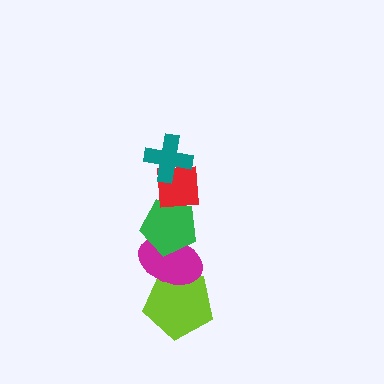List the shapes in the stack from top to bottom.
From top to bottom: the teal cross, the red square, the green pentagon, the magenta ellipse, the lime pentagon.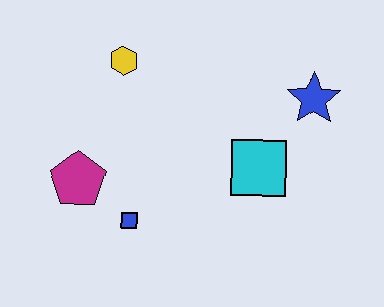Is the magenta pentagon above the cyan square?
No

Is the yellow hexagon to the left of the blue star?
Yes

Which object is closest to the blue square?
The magenta pentagon is closest to the blue square.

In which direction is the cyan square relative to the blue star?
The cyan square is below the blue star.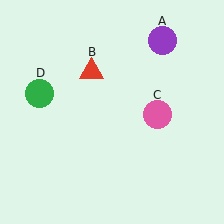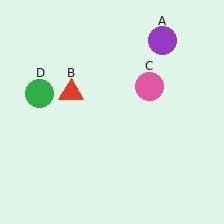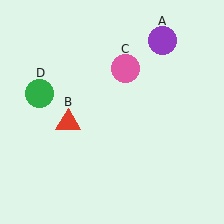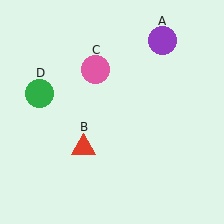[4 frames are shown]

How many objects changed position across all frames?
2 objects changed position: red triangle (object B), pink circle (object C).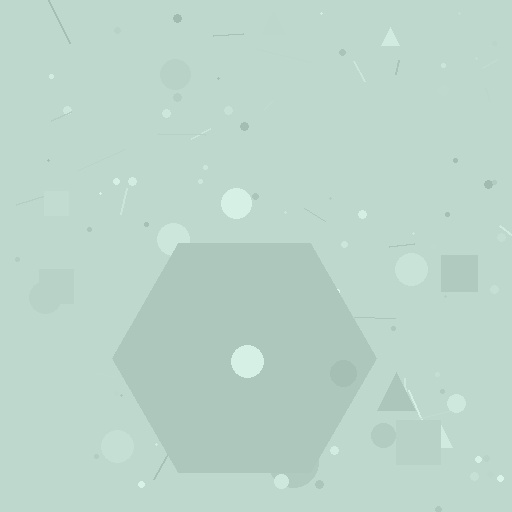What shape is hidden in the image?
A hexagon is hidden in the image.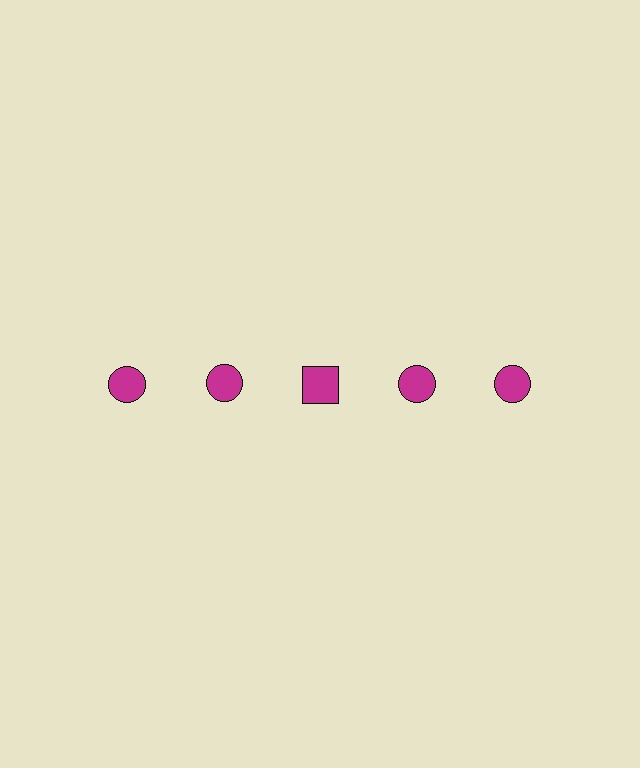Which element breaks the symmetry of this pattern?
The magenta square in the top row, center column breaks the symmetry. All other shapes are magenta circles.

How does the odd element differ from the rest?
It has a different shape: square instead of circle.